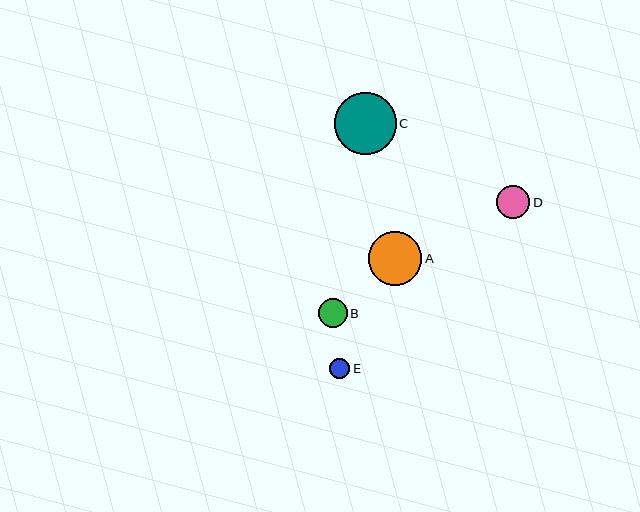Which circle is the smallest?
Circle E is the smallest with a size of approximately 20 pixels.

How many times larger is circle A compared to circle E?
Circle A is approximately 2.6 times the size of circle E.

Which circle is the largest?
Circle C is the largest with a size of approximately 62 pixels.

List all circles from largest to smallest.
From largest to smallest: C, A, D, B, E.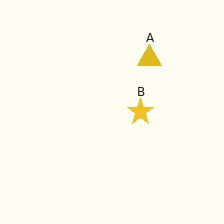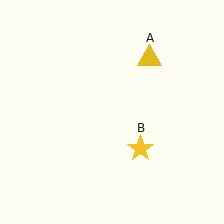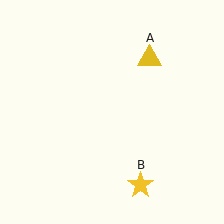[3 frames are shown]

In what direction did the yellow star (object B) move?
The yellow star (object B) moved down.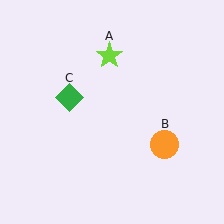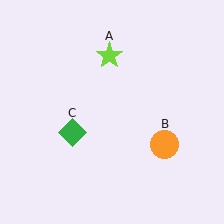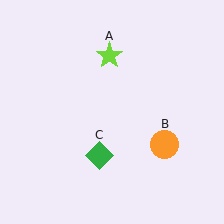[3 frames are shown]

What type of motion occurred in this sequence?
The green diamond (object C) rotated counterclockwise around the center of the scene.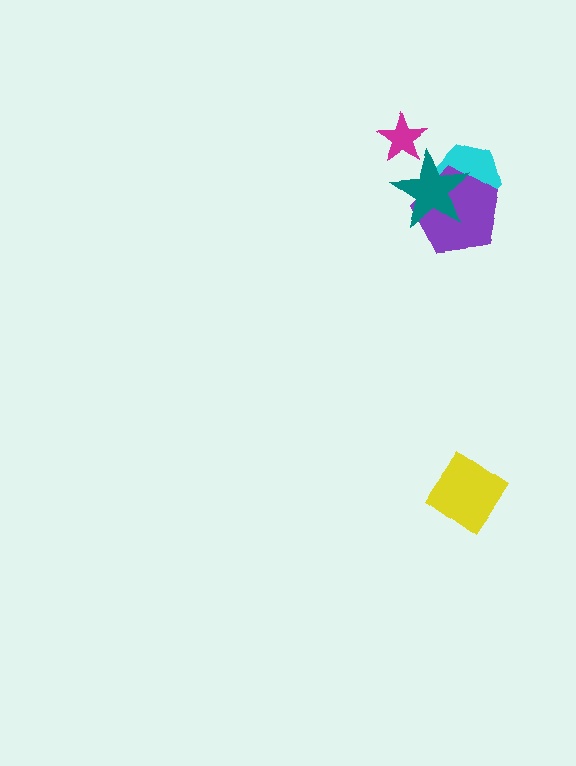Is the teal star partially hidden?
Yes, it is partially covered by another shape.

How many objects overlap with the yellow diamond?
0 objects overlap with the yellow diamond.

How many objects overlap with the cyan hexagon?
2 objects overlap with the cyan hexagon.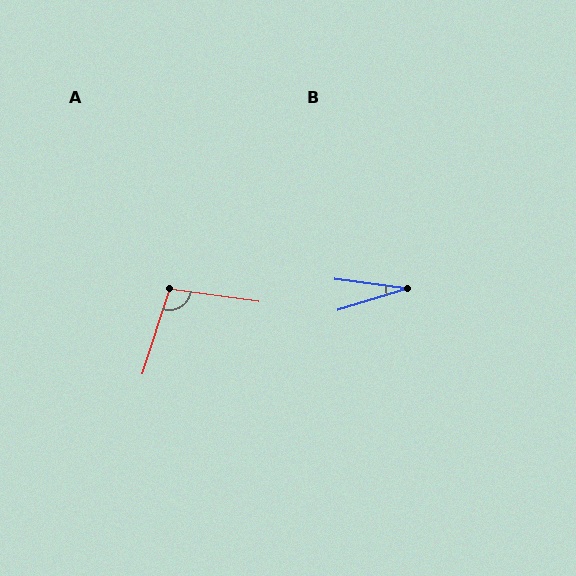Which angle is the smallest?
B, at approximately 25 degrees.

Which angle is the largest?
A, at approximately 100 degrees.